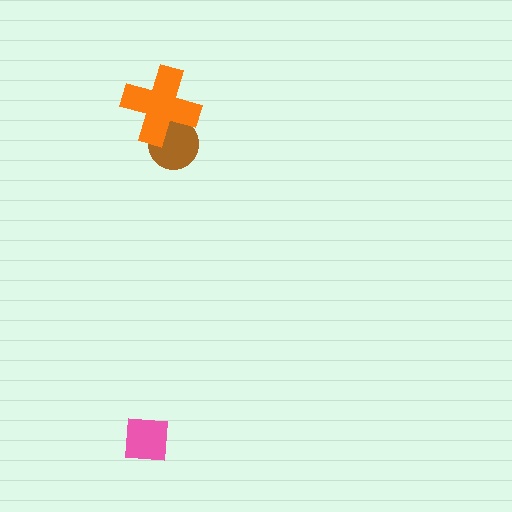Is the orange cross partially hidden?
No, no other shape covers it.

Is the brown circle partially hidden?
Yes, it is partially covered by another shape.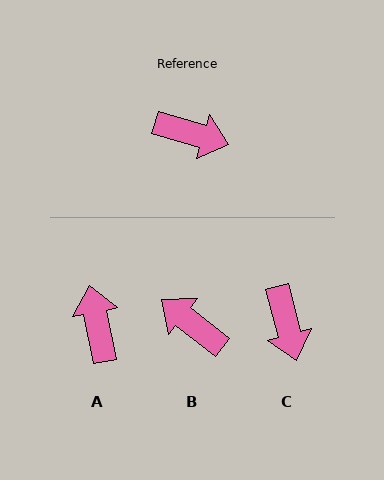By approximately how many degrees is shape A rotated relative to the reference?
Approximately 118 degrees counter-clockwise.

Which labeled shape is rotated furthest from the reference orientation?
B, about 158 degrees away.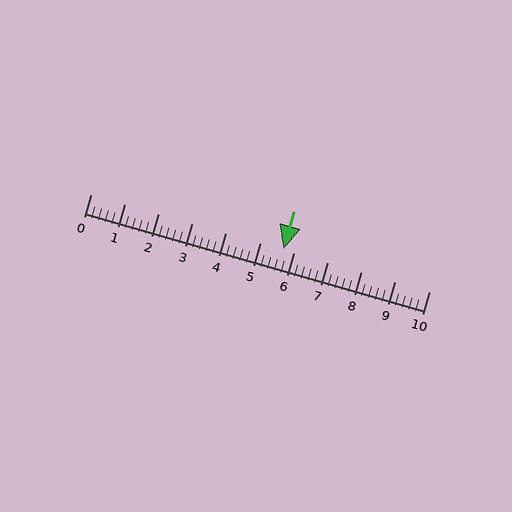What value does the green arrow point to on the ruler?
The green arrow points to approximately 5.7.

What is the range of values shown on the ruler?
The ruler shows values from 0 to 10.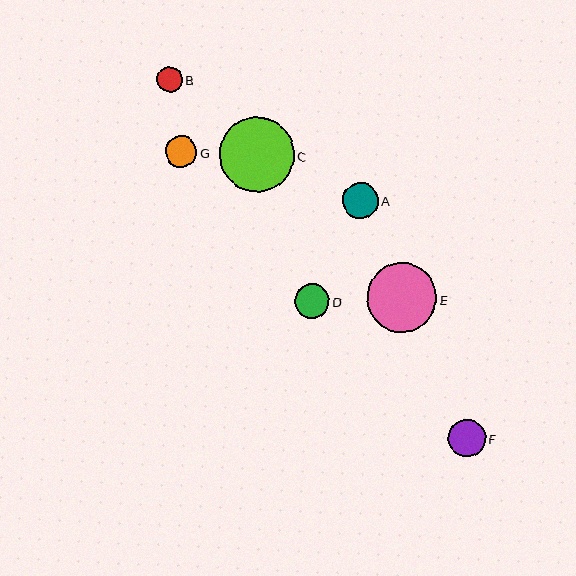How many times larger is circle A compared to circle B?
Circle A is approximately 1.4 times the size of circle B.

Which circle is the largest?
Circle C is the largest with a size of approximately 75 pixels.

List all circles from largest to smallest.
From largest to smallest: C, E, F, A, D, G, B.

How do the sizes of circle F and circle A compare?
Circle F and circle A are approximately the same size.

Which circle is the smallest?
Circle B is the smallest with a size of approximately 25 pixels.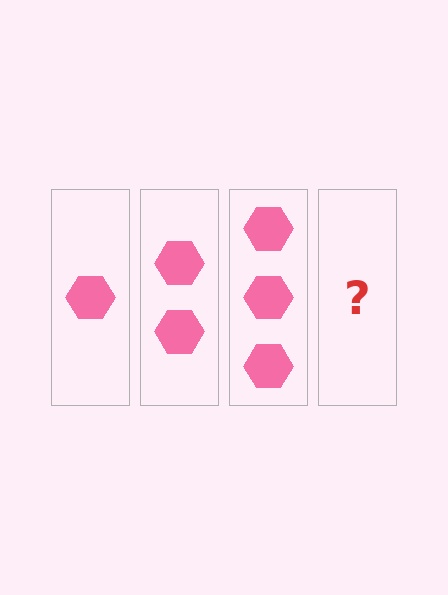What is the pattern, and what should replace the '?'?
The pattern is that each step adds one more hexagon. The '?' should be 4 hexagons.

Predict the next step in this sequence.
The next step is 4 hexagons.